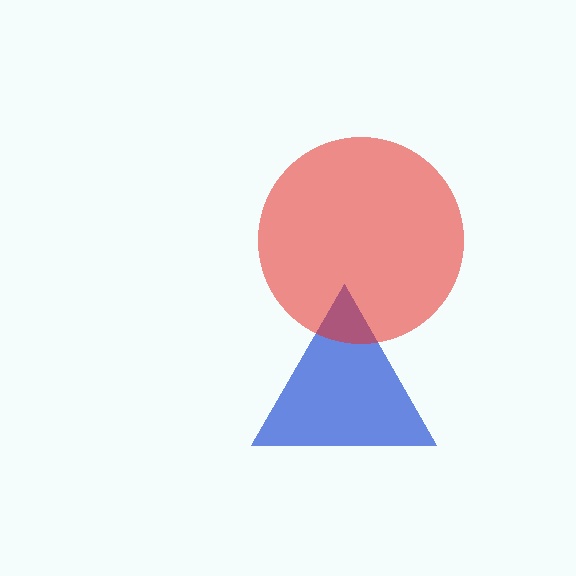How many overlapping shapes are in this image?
There are 2 overlapping shapes in the image.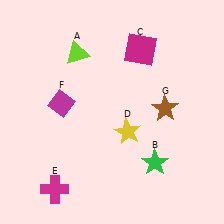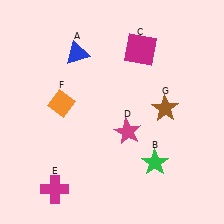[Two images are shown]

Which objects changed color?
A changed from lime to blue. D changed from yellow to magenta. F changed from magenta to orange.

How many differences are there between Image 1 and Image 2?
There are 3 differences between the two images.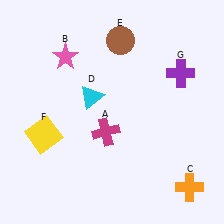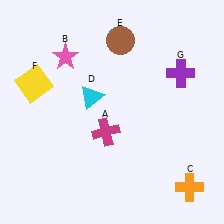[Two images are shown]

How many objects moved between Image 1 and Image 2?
1 object moved between the two images.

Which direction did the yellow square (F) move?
The yellow square (F) moved up.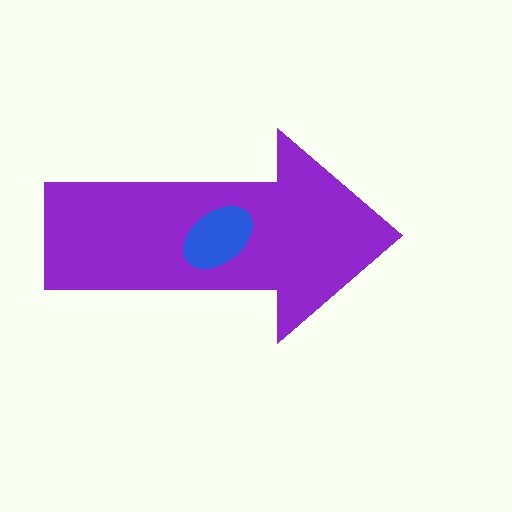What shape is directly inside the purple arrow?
The blue ellipse.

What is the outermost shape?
The purple arrow.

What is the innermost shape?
The blue ellipse.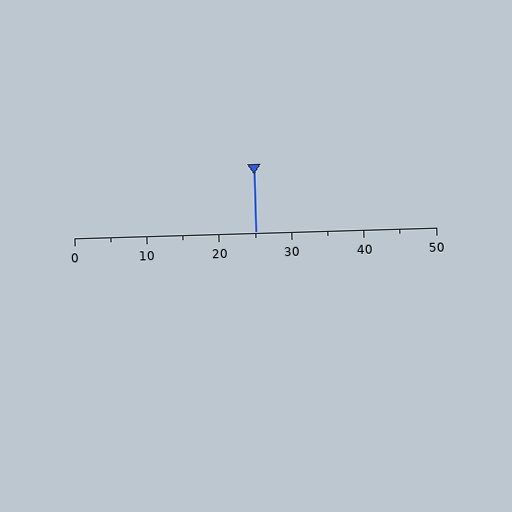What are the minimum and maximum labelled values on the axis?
The axis runs from 0 to 50.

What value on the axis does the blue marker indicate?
The marker indicates approximately 25.